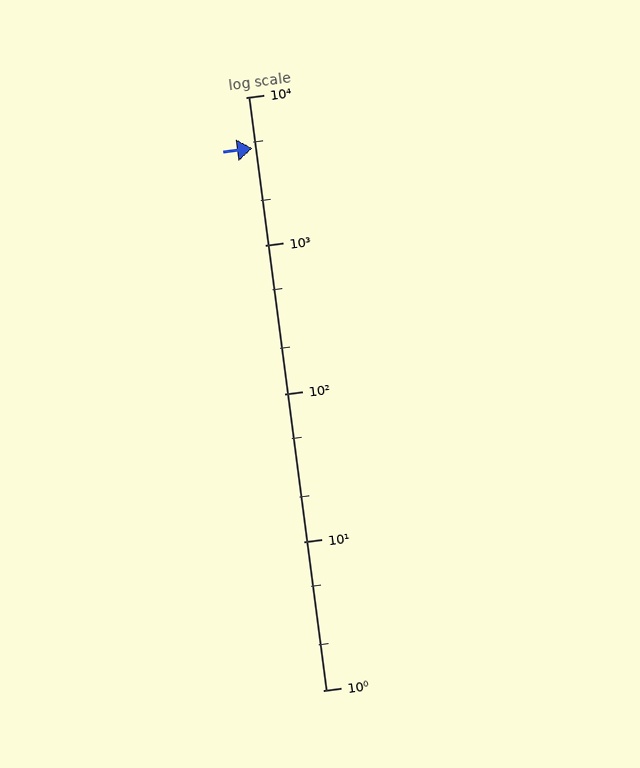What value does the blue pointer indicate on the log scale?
The pointer indicates approximately 4500.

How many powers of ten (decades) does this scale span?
The scale spans 4 decades, from 1 to 10000.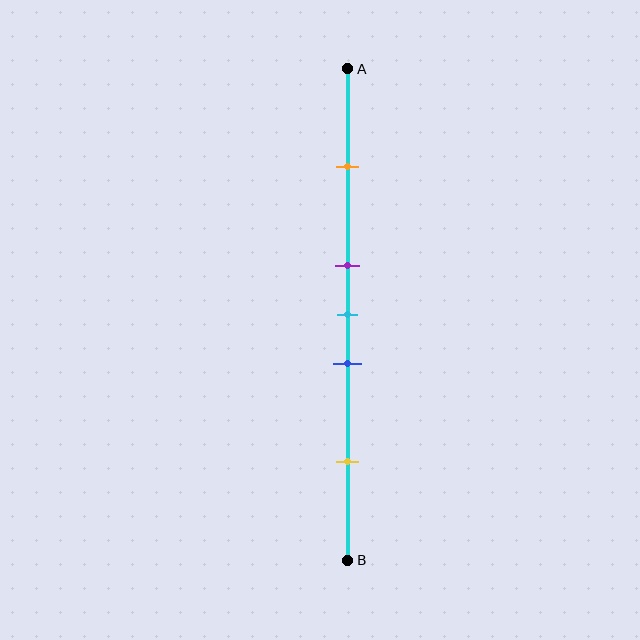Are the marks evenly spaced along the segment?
No, the marks are not evenly spaced.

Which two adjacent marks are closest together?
The purple and cyan marks are the closest adjacent pair.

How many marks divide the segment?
There are 5 marks dividing the segment.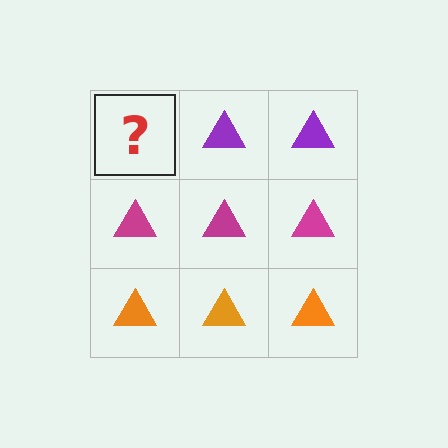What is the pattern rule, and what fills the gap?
The rule is that each row has a consistent color. The gap should be filled with a purple triangle.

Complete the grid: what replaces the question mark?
The question mark should be replaced with a purple triangle.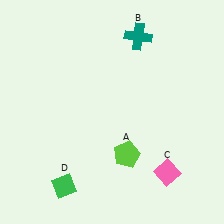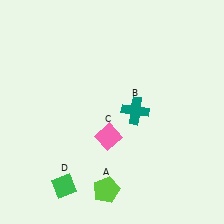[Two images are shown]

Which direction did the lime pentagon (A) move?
The lime pentagon (A) moved down.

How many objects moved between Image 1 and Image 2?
3 objects moved between the two images.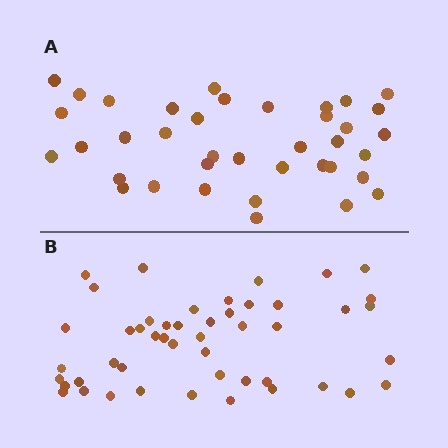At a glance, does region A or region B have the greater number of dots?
Region B (the bottom region) has more dots.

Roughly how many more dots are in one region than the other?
Region B has roughly 10 or so more dots than region A.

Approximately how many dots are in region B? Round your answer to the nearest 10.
About 50 dots. (The exact count is 48, which rounds to 50.)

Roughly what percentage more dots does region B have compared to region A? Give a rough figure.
About 25% more.